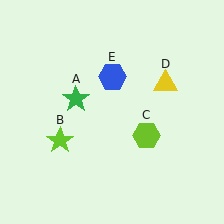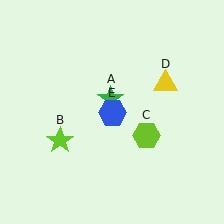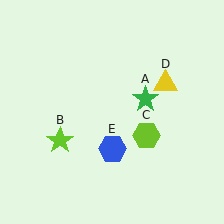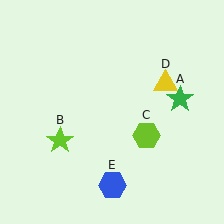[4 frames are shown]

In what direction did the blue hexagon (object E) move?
The blue hexagon (object E) moved down.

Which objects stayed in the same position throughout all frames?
Lime star (object B) and lime hexagon (object C) and yellow triangle (object D) remained stationary.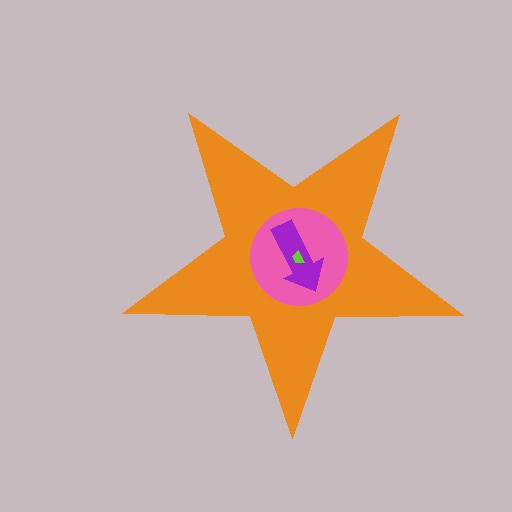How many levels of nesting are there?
4.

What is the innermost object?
The lime trapezoid.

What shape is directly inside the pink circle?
The purple arrow.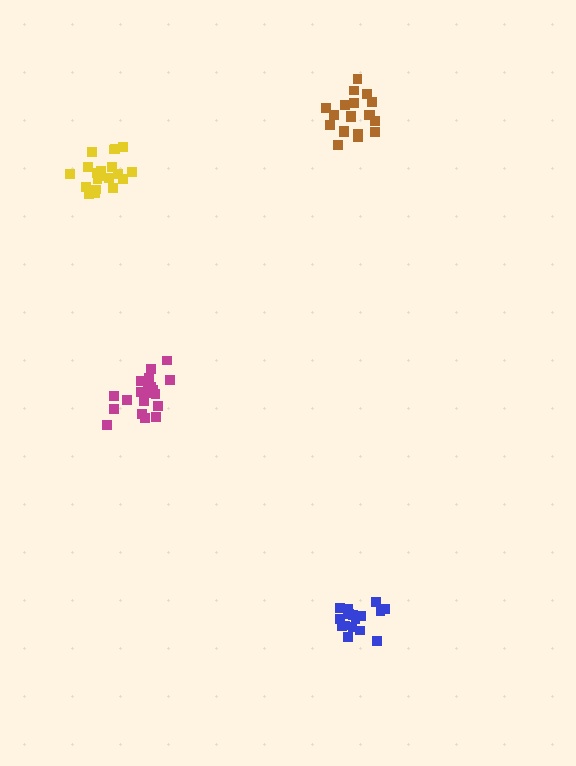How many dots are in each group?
Group 1: 20 dots, Group 2: 21 dots, Group 3: 20 dots, Group 4: 16 dots (77 total).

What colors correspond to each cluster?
The clusters are colored: yellow, magenta, brown, blue.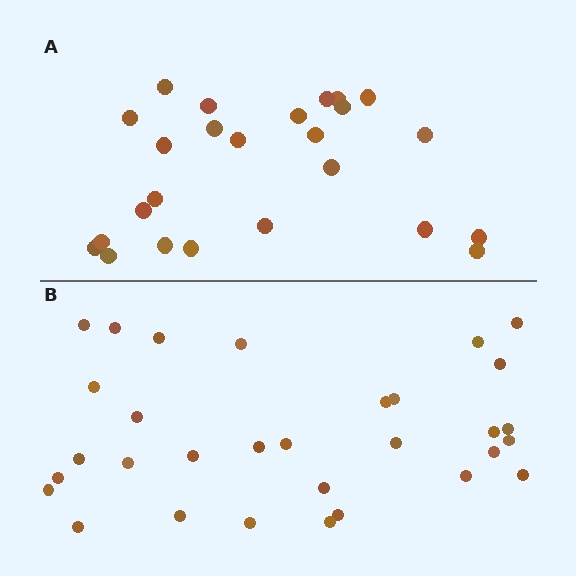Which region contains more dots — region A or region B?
Region B (the bottom region) has more dots.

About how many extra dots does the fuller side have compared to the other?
Region B has about 6 more dots than region A.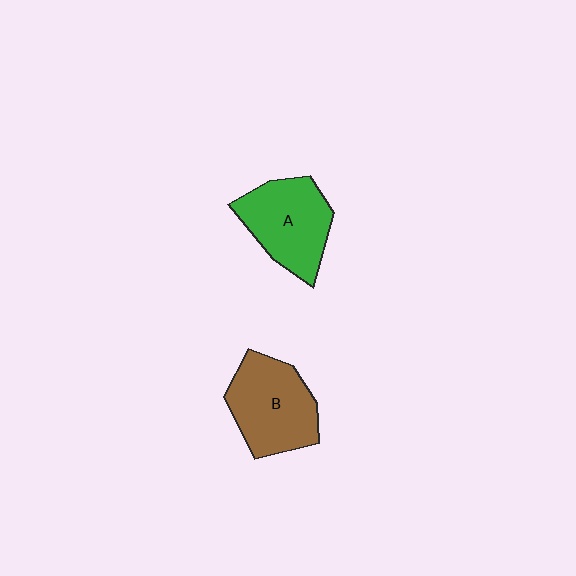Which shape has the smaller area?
Shape A (green).